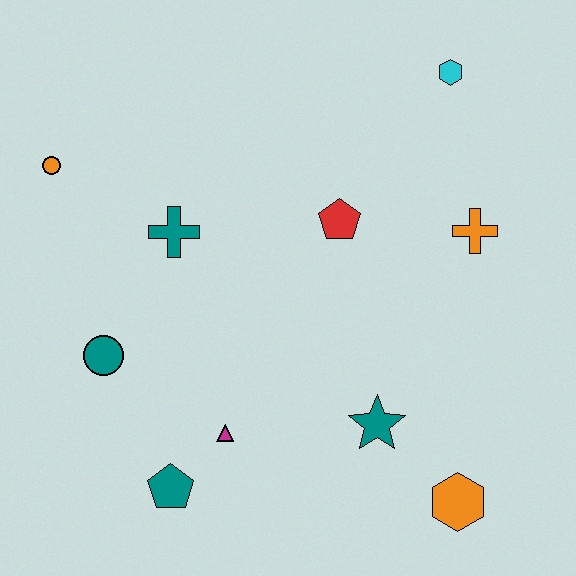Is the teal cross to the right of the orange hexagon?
No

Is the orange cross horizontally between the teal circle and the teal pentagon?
No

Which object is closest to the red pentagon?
The orange cross is closest to the red pentagon.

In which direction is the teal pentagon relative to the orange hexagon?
The teal pentagon is to the left of the orange hexagon.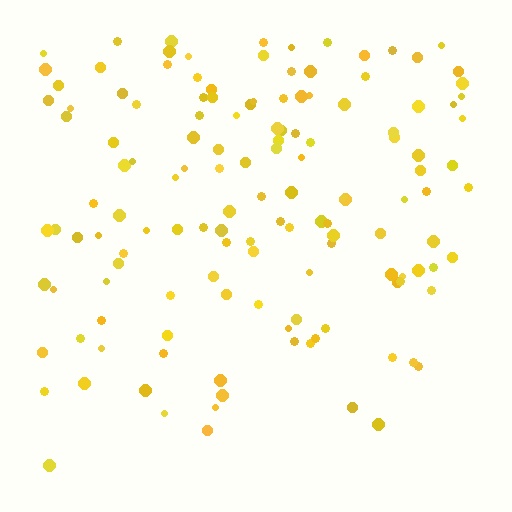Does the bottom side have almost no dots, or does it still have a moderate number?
Still a moderate number, just noticeably fewer than the top.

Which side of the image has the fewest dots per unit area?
The bottom.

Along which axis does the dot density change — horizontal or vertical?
Vertical.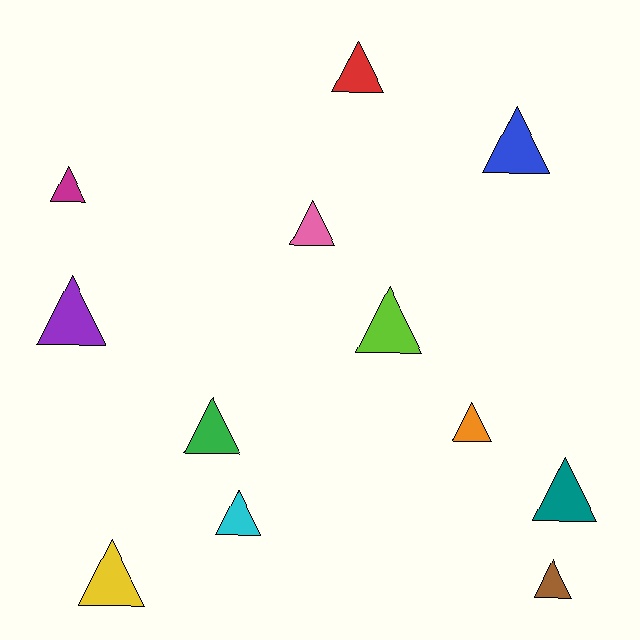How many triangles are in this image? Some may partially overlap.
There are 12 triangles.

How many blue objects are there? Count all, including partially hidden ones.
There is 1 blue object.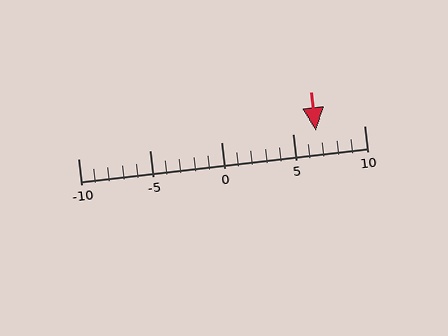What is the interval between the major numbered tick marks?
The major tick marks are spaced 5 units apart.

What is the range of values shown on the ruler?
The ruler shows values from -10 to 10.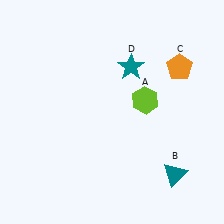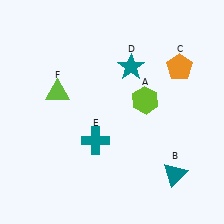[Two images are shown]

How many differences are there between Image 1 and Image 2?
There are 2 differences between the two images.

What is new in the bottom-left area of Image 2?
A teal cross (E) was added in the bottom-left area of Image 2.